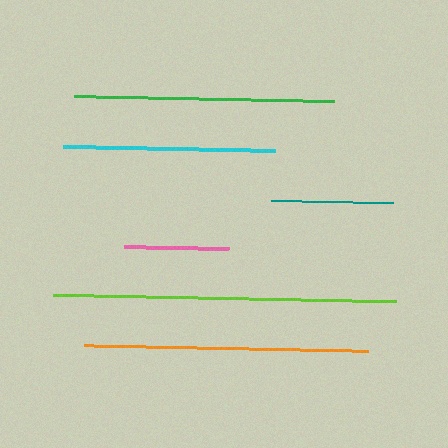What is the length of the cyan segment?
The cyan segment is approximately 211 pixels long.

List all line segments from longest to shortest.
From longest to shortest: lime, orange, green, cyan, teal, pink.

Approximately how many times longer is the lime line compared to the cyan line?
The lime line is approximately 1.6 times the length of the cyan line.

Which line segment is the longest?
The lime line is the longest at approximately 343 pixels.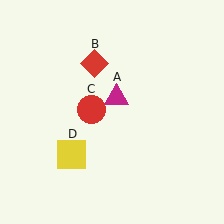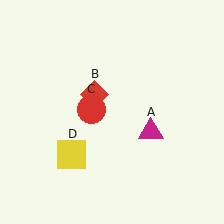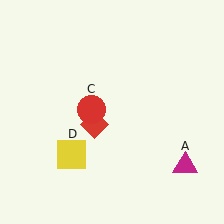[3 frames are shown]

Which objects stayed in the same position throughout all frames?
Red circle (object C) and yellow square (object D) remained stationary.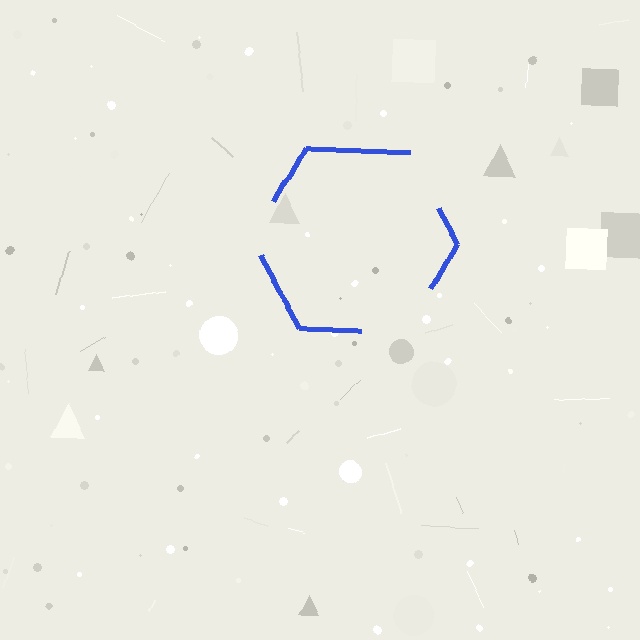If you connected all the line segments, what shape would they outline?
They would outline a hexagon.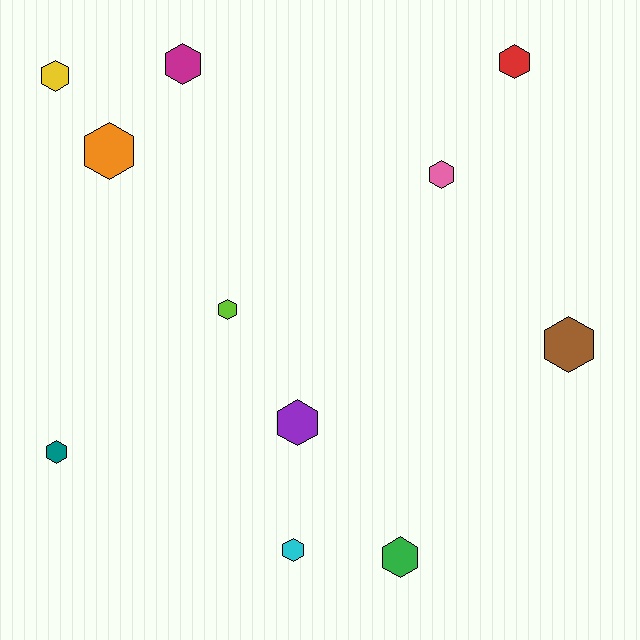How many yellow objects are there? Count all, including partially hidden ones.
There is 1 yellow object.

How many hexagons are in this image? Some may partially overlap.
There are 11 hexagons.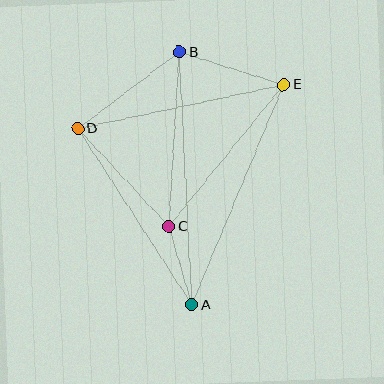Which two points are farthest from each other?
Points A and B are farthest from each other.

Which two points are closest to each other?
Points A and C are closest to each other.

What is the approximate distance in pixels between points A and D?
The distance between A and D is approximately 210 pixels.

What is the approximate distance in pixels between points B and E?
The distance between B and E is approximately 109 pixels.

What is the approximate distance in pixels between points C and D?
The distance between C and D is approximately 134 pixels.